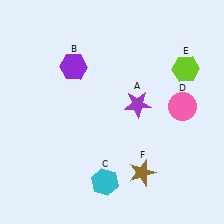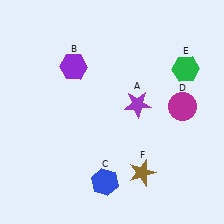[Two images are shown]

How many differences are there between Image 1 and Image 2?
There are 3 differences between the two images.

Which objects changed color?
C changed from cyan to blue. D changed from pink to magenta. E changed from lime to green.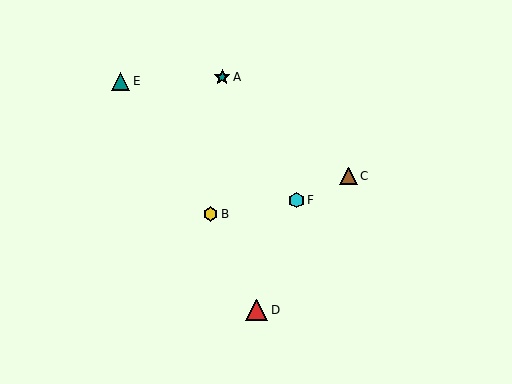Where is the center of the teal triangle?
The center of the teal triangle is at (121, 81).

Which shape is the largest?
The red triangle (labeled D) is the largest.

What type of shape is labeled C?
Shape C is a brown triangle.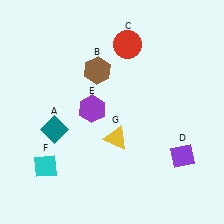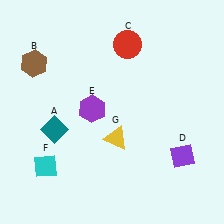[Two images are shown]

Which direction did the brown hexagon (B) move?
The brown hexagon (B) moved left.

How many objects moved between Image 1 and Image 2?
1 object moved between the two images.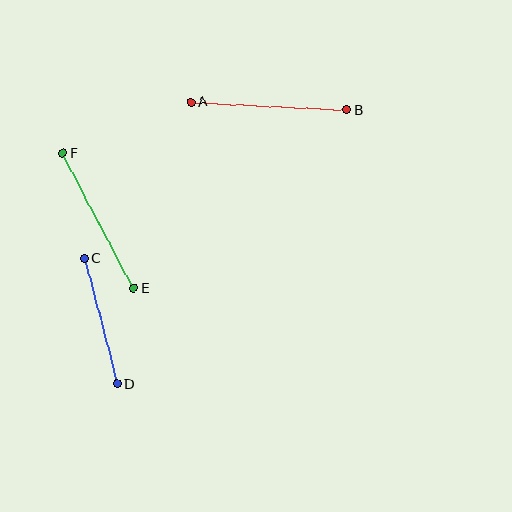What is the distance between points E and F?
The distance is approximately 153 pixels.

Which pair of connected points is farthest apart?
Points A and B are farthest apart.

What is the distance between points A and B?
The distance is approximately 156 pixels.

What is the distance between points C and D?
The distance is approximately 130 pixels.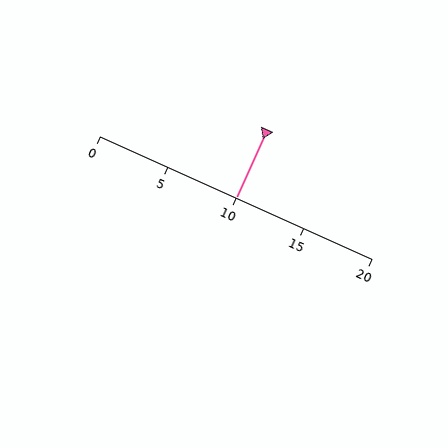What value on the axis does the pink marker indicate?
The marker indicates approximately 10.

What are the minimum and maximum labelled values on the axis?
The axis runs from 0 to 20.